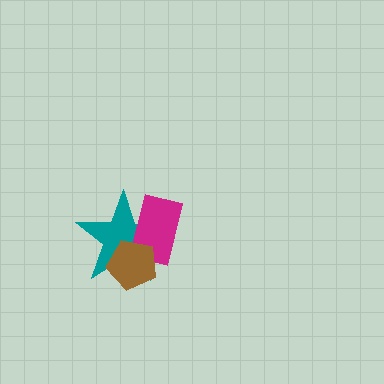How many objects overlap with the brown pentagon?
2 objects overlap with the brown pentagon.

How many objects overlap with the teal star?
2 objects overlap with the teal star.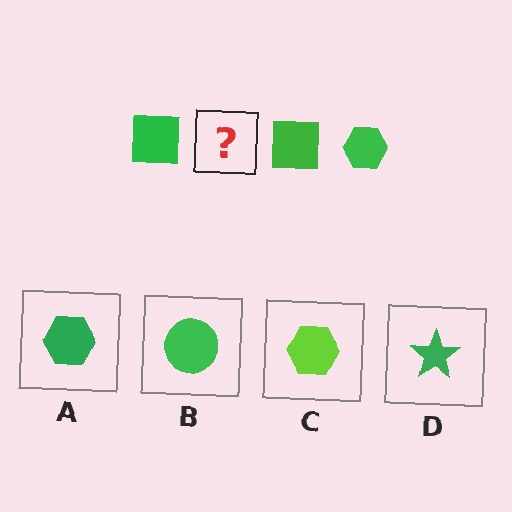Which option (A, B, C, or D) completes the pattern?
A.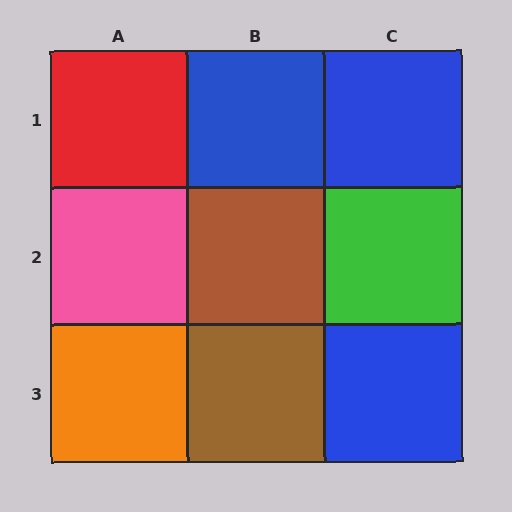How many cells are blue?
3 cells are blue.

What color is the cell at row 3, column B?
Brown.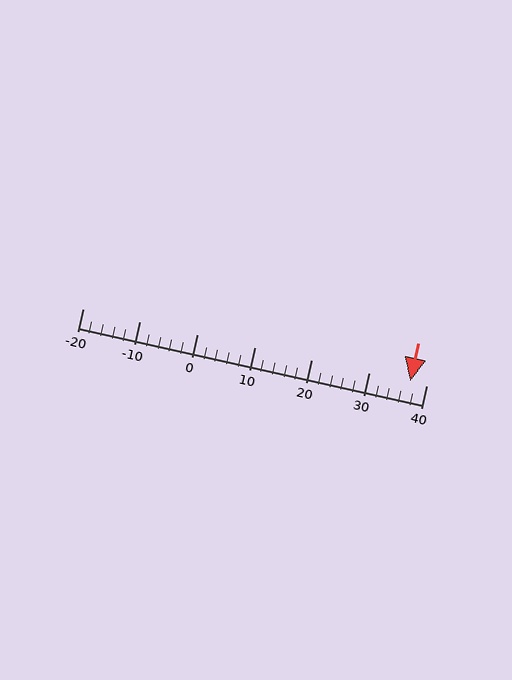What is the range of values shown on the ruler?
The ruler shows values from -20 to 40.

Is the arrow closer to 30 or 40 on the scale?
The arrow is closer to 40.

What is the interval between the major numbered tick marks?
The major tick marks are spaced 10 units apart.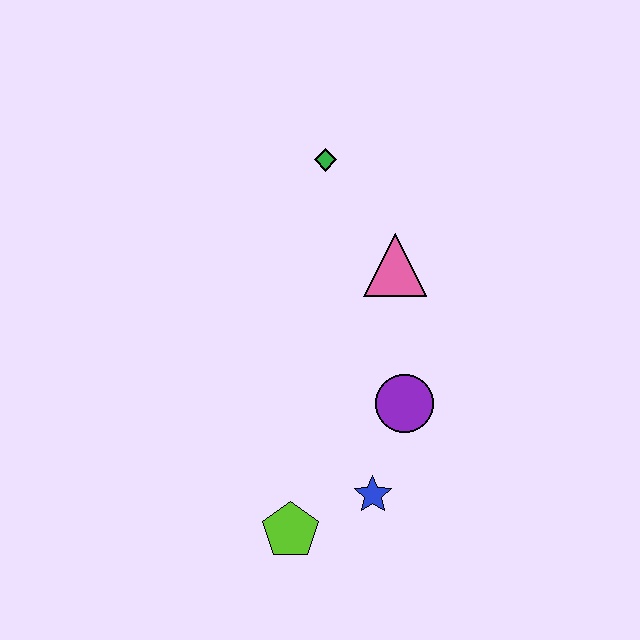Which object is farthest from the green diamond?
The lime pentagon is farthest from the green diamond.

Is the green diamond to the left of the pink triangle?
Yes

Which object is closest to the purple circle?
The blue star is closest to the purple circle.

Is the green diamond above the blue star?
Yes